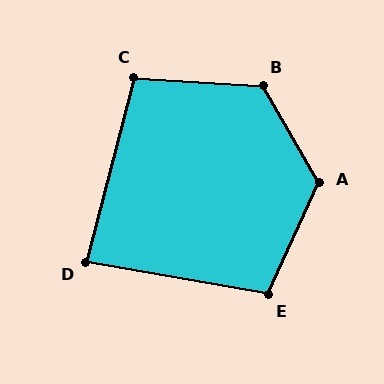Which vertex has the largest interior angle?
A, at approximately 126 degrees.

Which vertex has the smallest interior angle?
D, at approximately 85 degrees.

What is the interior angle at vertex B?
Approximately 124 degrees (obtuse).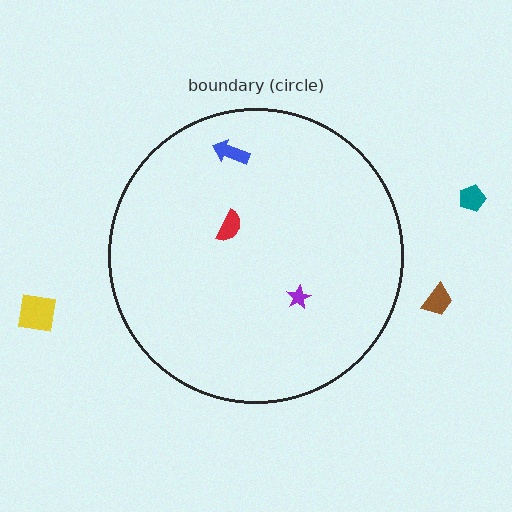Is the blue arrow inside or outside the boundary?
Inside.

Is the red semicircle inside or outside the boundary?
Inside.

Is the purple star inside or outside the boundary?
Inside.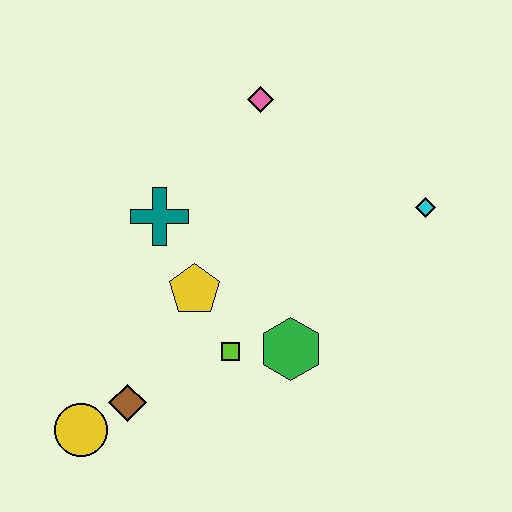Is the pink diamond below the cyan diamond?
No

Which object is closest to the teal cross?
The yellow pentagon is closest to the teal cross.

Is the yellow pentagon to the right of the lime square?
No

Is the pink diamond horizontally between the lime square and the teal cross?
No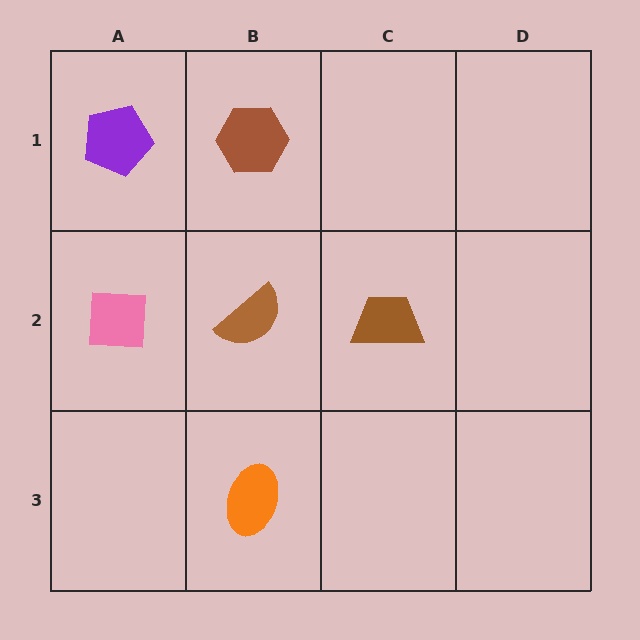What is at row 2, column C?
A brown trapezoid.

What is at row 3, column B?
An orange ellipse.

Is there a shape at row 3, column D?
No, that cell is empty.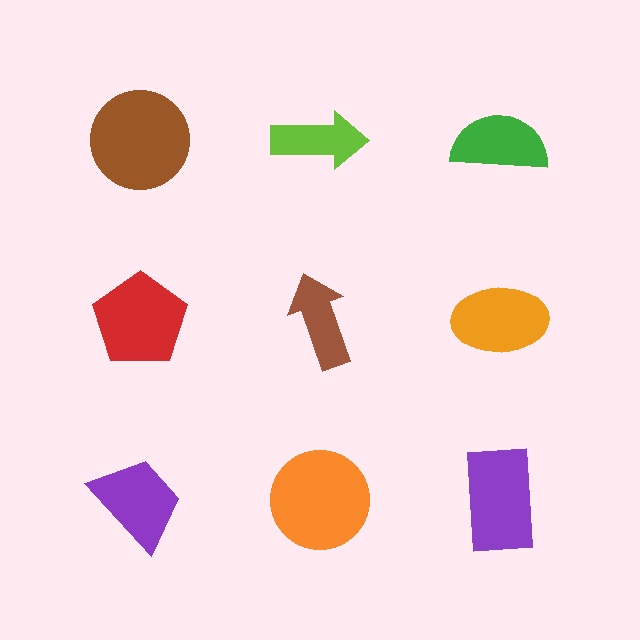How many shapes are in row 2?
3 shapes.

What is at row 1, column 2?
A lime arrow.